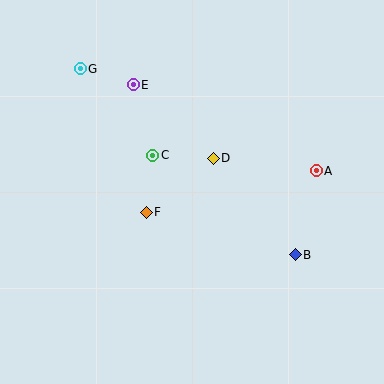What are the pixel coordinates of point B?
Point B is at (295, 255).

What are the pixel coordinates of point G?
Point G is at (80, 69).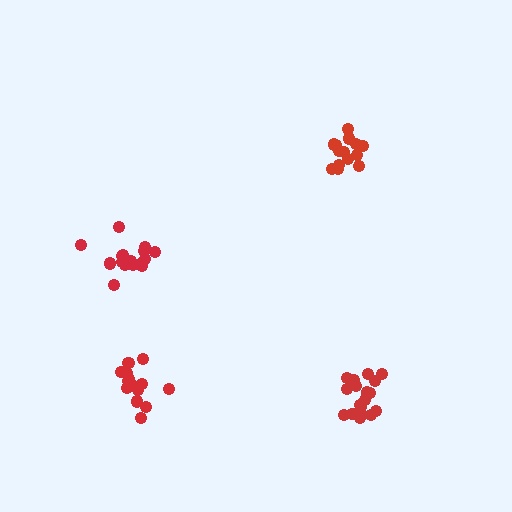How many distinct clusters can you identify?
There are 4 distinct clusters.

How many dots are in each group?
Group 1: 16 dots, Group 2: 16 dots, Group 3: 14 dots, Group 4: 19 dots (65 total).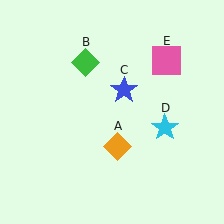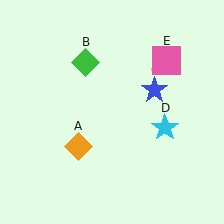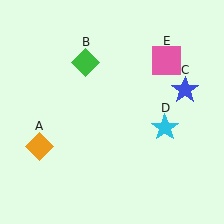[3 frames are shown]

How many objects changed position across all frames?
2 objects changed position: orange diamond (object A), blue star (object C).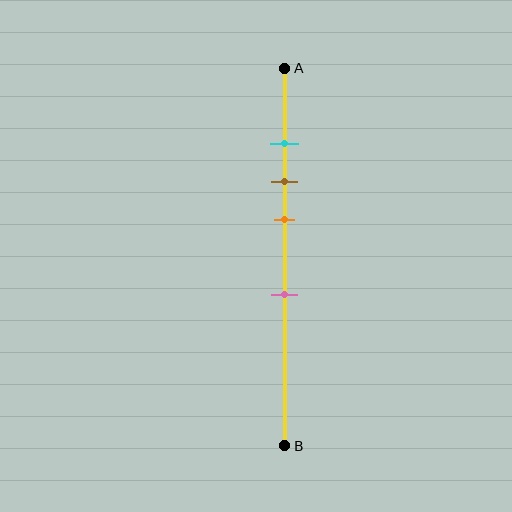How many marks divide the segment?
There are 4 marks dividing the segment.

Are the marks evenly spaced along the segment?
No, the marks are not evenly spaced.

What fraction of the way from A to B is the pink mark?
The pink mark is approximately 60% (0.6) of the way from A to B.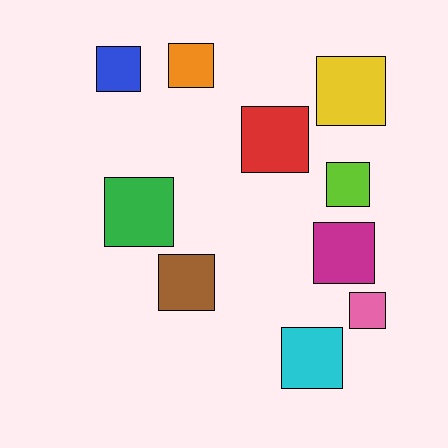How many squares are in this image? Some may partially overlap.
There are 10 squares.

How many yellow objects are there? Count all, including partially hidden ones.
There is 1 yellow object.